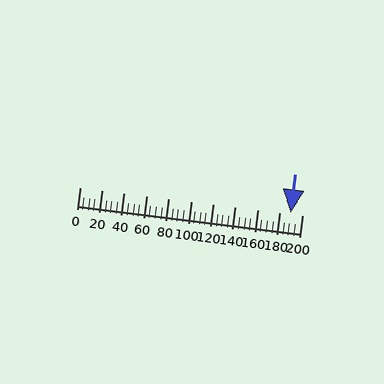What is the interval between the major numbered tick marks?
The major tick marks are spaced 20 units apart.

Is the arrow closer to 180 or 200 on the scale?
The arrow is closer to 200.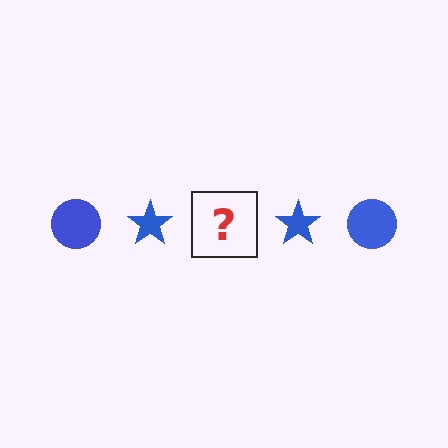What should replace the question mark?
The question mark should be replaced with a blue circle.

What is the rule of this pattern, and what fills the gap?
The rule is that the pattern cycles through circle, star shapes in blue. The gap should be filled with a blue circle.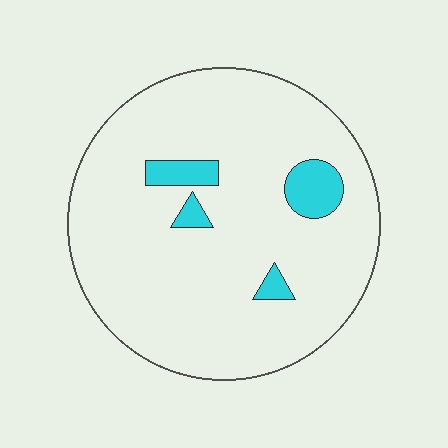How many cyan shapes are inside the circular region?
4.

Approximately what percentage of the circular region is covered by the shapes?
Approximately 10%.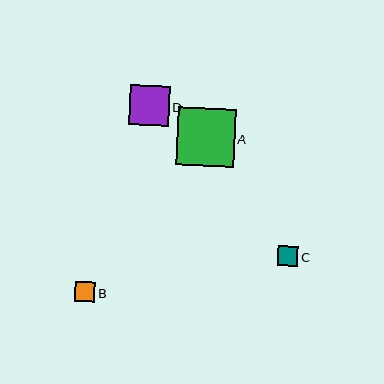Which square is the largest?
Square A is the largest with a size of approximately 58 pixels.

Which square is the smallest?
Square B is the smallest with a size of approximately 20 pixels.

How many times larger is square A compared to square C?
Square A is approximately 2.8 times the size of square C.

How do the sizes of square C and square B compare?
Square C and square B are approximately the same size.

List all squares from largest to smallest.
From largest to smallest: A, D, C, B.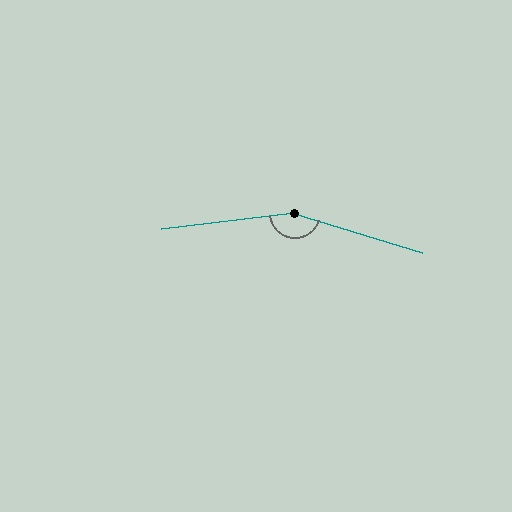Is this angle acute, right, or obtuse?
It is obtuse.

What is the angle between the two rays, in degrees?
Approximately 156 degrees.